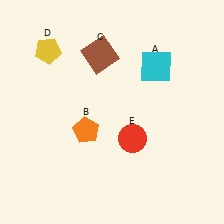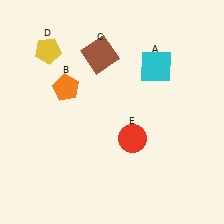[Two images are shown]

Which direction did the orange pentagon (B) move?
The orange pentagon (B) moved up.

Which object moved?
The orange pentagon (B) moved up.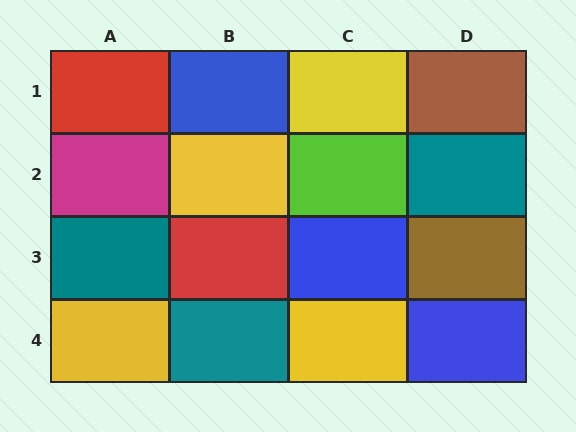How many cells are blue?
3 cells are blue.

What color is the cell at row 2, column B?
Yellow.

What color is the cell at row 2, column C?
Lime.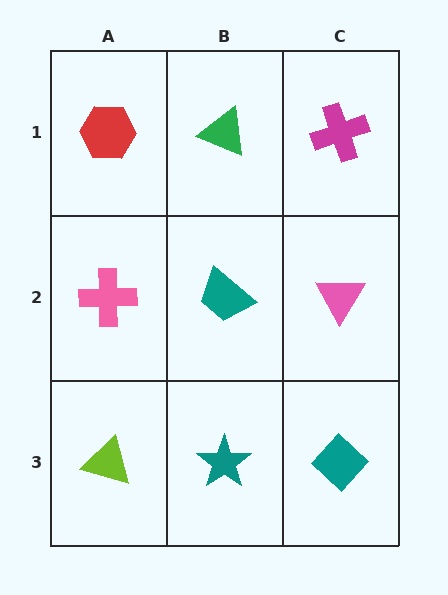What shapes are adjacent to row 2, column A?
A red hexagon (row 1, column A), a lime triangle (row 3, column A), a teal trapezoid (row 2, column B).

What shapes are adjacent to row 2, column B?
A green triangle (row 1, column B), a teal star (row 3, column B), a pink cross (row 2, column A), a pink triangle (row 2, column C).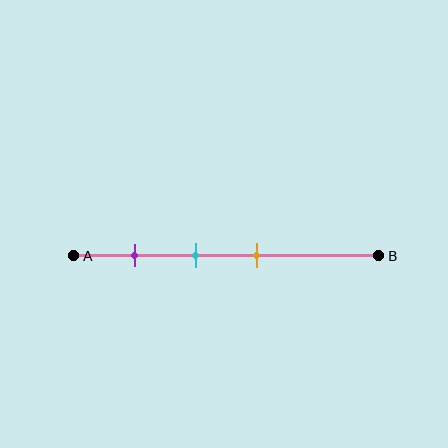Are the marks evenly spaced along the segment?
Yes, the marks are approximately evenly spaced.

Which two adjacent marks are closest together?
The cyan and orange marks are the closest adjacent pair.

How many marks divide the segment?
There are 3 marks dividing the segment.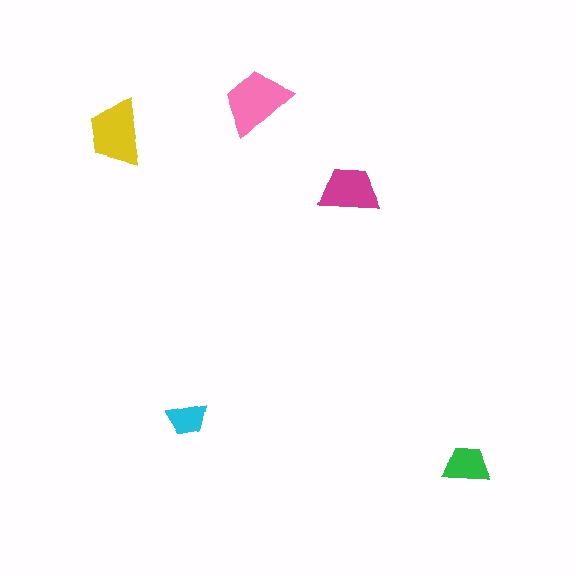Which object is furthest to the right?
The green trapezoid is rightmost.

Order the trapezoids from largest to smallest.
the pink one, the yellow one, the magenta one, the green one, the cyan one.